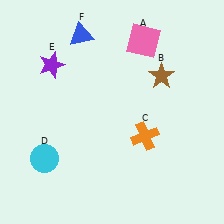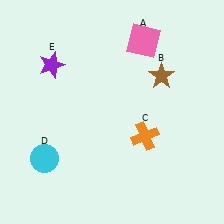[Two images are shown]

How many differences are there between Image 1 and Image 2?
There is 1 difference between the two images.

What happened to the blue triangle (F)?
The blue triangle (F) was removed in Image 2. It was in the top-left area of Image 1.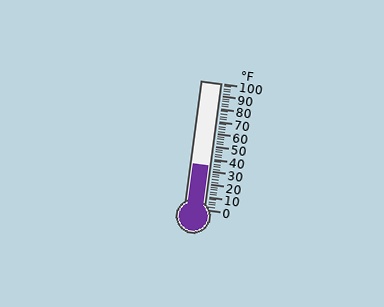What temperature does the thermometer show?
The thermometer shows approximately 34°F.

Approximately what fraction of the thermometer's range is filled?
The thermometer is filled to approximately 35% of its range.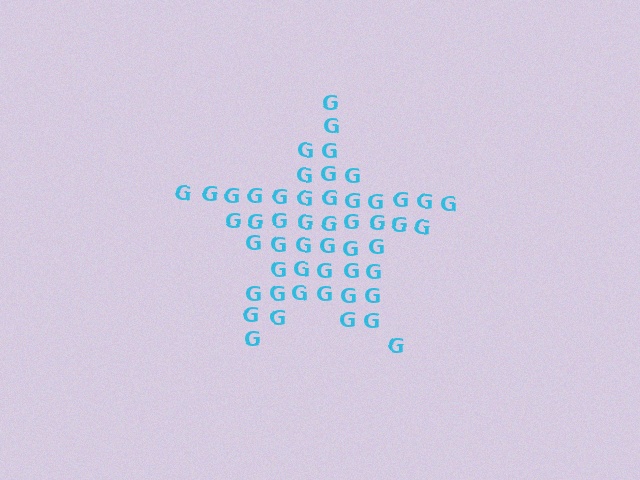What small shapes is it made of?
It is made of small letter G's.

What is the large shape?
The large shape is a star.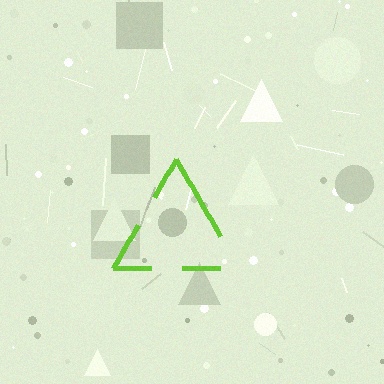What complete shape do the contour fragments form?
The contour fragments form a triangle.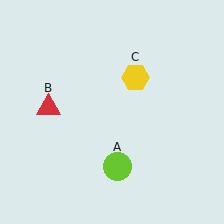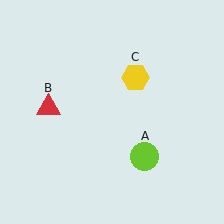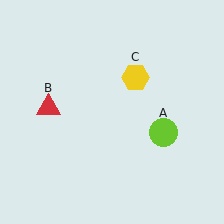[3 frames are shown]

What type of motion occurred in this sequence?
The lime circle (object A) rotated counterclockwise around the center of the scene.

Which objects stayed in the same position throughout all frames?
Red triangle (object B) and yellow hexagon (object C) remained stationary.